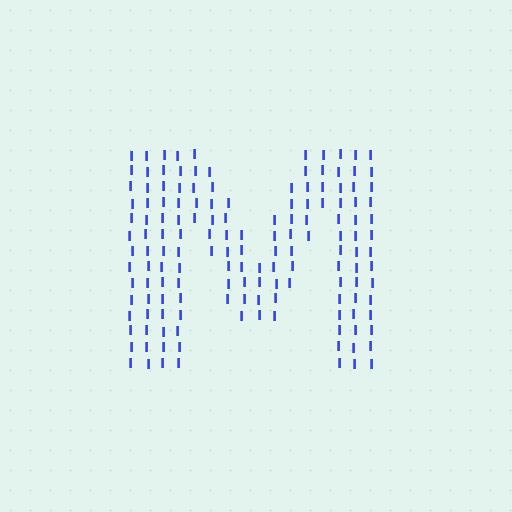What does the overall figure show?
The overall figure shows the letter M.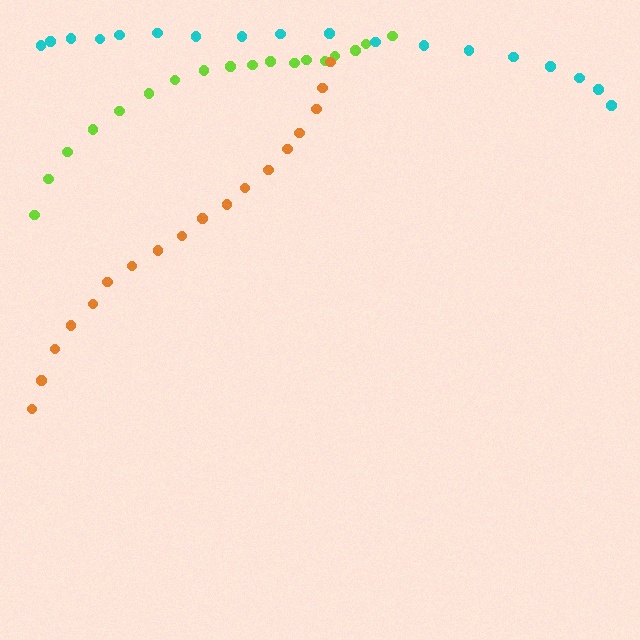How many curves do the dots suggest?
There are 3 distinct paths.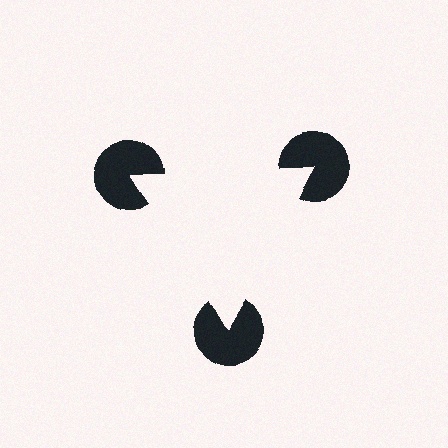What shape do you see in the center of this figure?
An illusory triangle — its edges are inferred from the aligned wedge cuts in the pac-man discs, not physically drawn.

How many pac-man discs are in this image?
There are 3 — one at each vertex of the illusory triangle.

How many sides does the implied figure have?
3 sides.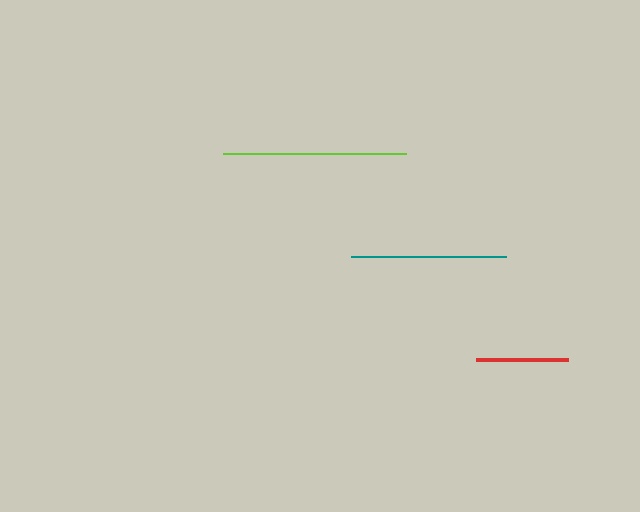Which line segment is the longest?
The lime line is the longest at approximately 184 pixels.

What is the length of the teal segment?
The teal segment is approximately 155 pixels long.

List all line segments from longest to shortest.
From longest to shortest: lime, teal, red.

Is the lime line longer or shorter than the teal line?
The lime line is longer than the teal line.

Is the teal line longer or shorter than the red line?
The teal line is longer than the red line.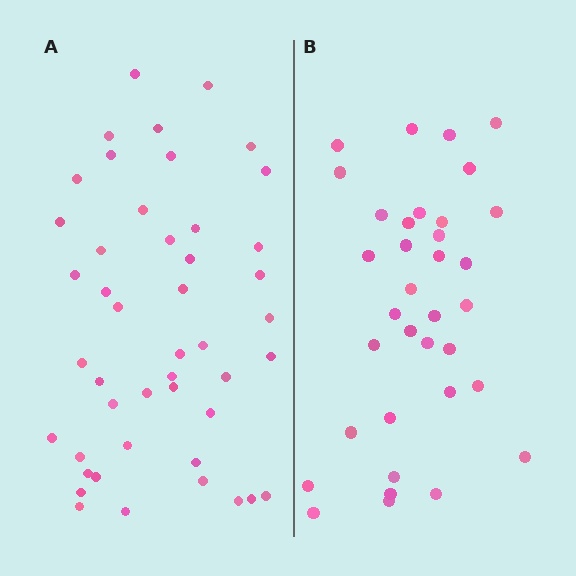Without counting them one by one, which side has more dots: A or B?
Region A (the left region) has more dots.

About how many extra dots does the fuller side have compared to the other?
Region A has roughly 12 or so more dots than region B.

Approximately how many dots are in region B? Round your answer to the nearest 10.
About 40 dots. (The exact count is 35, which rounds to 40.)